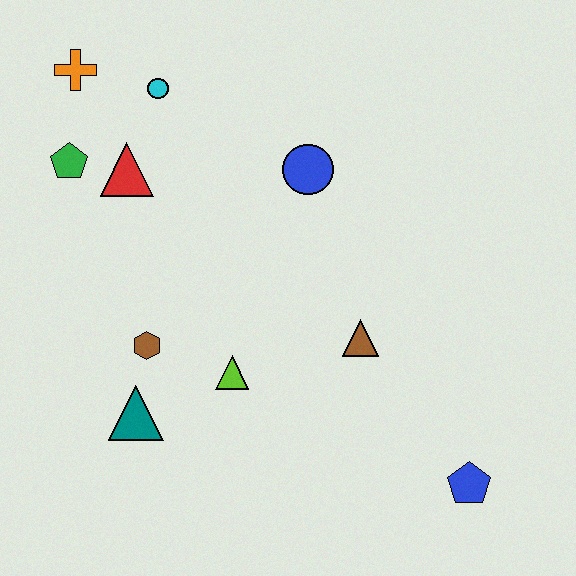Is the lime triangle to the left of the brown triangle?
Yes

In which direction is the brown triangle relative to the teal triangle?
The brown triangle is to the right of the teal triangle.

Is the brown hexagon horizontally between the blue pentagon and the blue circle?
No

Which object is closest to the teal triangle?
The brown hexagon is closest to the teal triangle.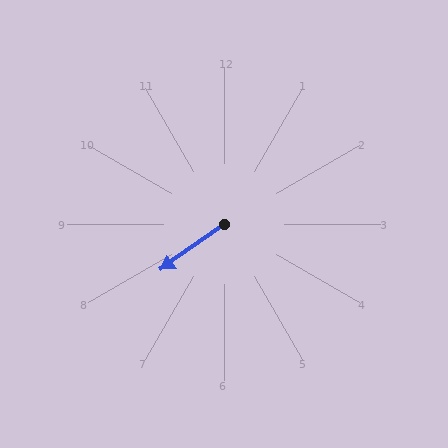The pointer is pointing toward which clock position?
Roughly 8 o'clock.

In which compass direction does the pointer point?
Southwest.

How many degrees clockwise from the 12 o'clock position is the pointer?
Approximately 234 degrees.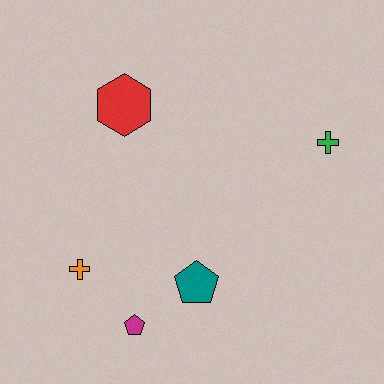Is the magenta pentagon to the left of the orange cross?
No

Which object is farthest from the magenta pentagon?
The green cross is farthest from the magenta pentagon.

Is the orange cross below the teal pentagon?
No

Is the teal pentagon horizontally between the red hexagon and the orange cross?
No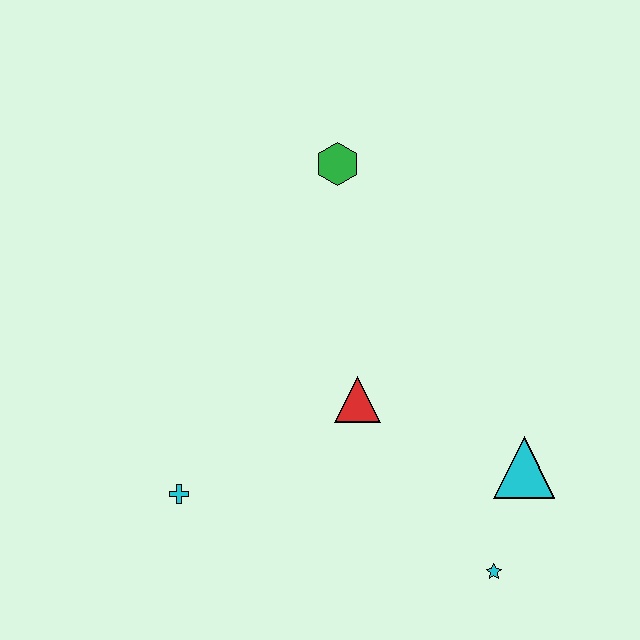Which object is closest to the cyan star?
The cyan triangle is closest to the cyan star.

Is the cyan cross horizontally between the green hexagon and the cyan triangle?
No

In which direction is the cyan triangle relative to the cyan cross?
The cyan triangle is to the right of the cyan cross.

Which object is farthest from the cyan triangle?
The green hexagon is farthest from the cyan triangle.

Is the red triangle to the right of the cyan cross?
Yes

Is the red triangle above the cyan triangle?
Yes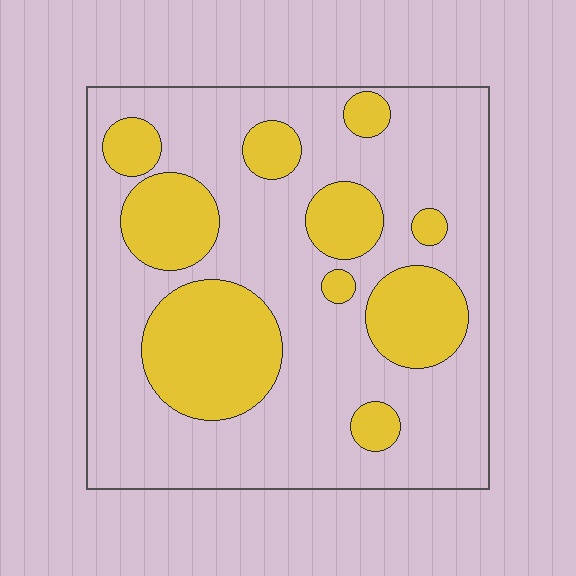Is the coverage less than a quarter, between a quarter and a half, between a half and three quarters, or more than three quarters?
Between a quarter and a half.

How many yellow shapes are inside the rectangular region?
10.